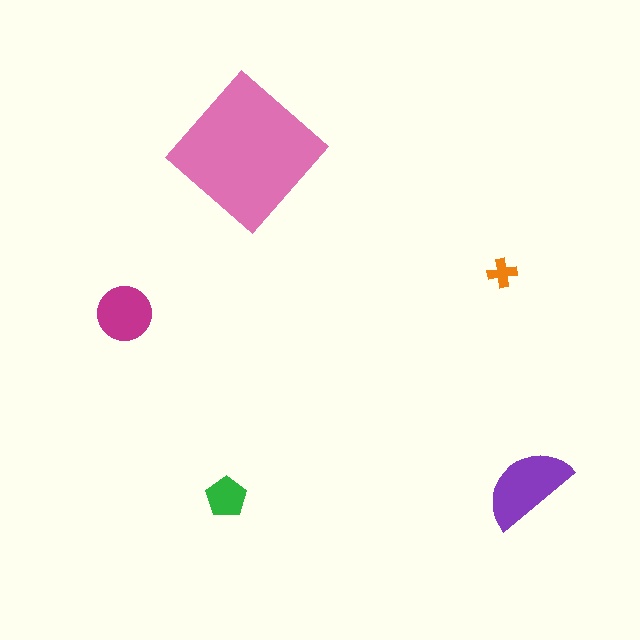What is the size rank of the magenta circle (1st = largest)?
3rd.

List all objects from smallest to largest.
The orange cross, the green pentagon, the magenta circle, the purple semicircle, the pink diamond.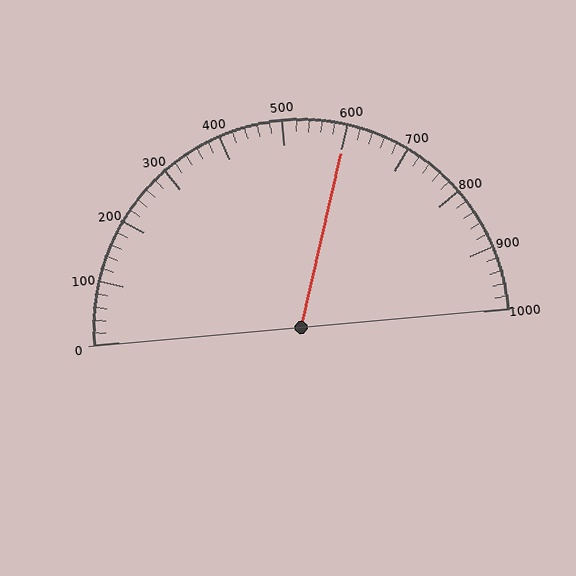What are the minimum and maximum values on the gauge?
The gauge ranges from 0 to 1000.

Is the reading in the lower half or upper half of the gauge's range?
The reading is in the upper half of the range (0 to 1000).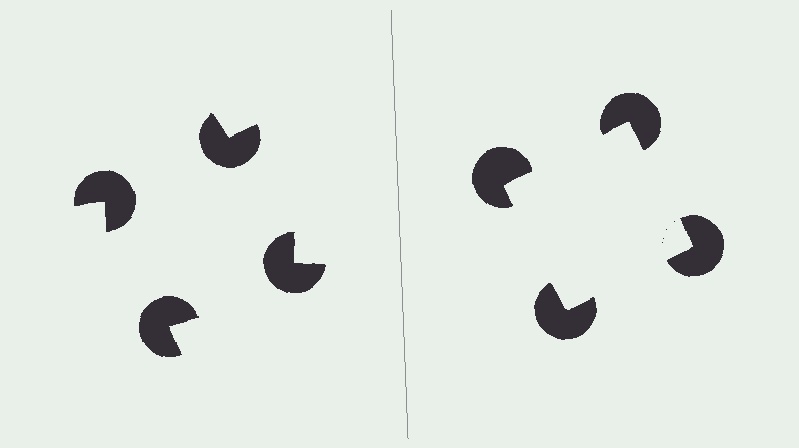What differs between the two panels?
The pac-man discs are positioned identically on both sides; only the wedge orientations differ. On the right they align to a square; on the left they are misaligned.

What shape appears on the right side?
An illusory square.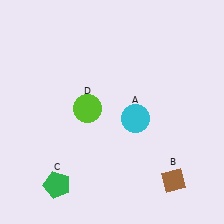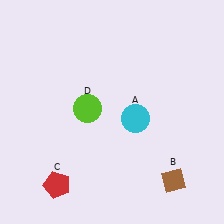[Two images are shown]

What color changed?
The pentagon (C) changed from green in Image 1 to red in Image 2.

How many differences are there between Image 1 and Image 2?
There is 1 difference between the two images.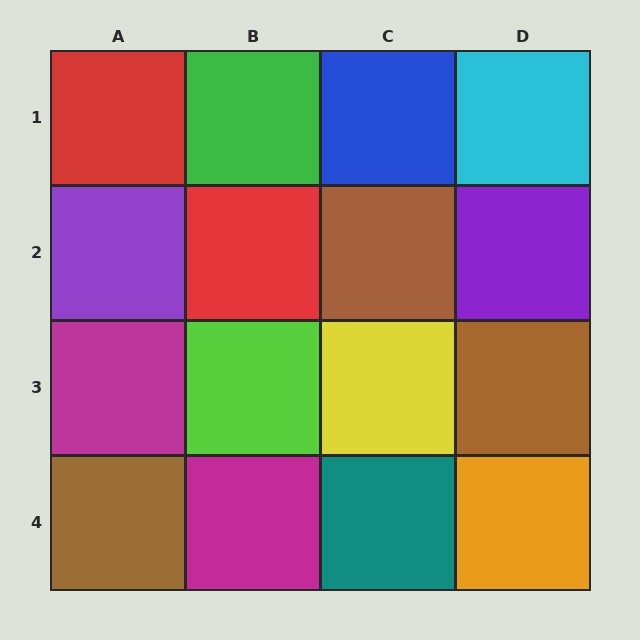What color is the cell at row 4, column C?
Teal.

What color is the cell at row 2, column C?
Brown.